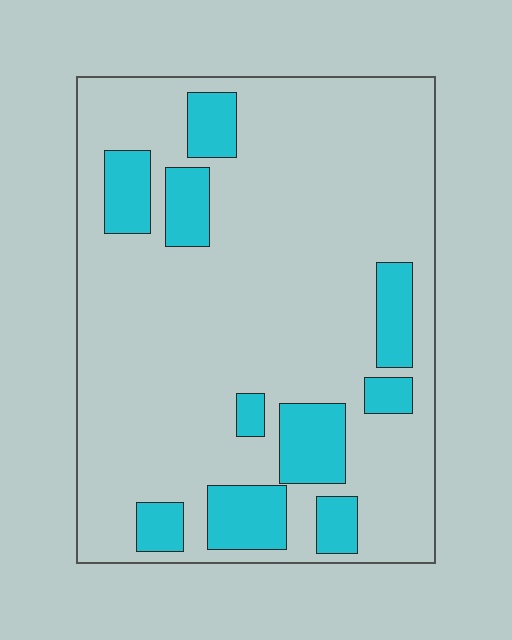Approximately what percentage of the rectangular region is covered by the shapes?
Approximately 20%.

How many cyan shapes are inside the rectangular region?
10.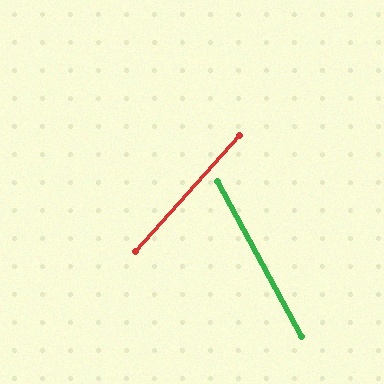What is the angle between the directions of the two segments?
Approximately 70 degrees.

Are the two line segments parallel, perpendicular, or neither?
Neither parallel nor perpendicular — they differ by about 70°.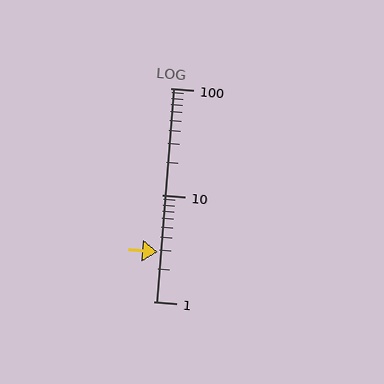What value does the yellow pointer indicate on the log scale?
The pointer indicates approximately 2.9.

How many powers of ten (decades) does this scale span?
The scale spans 2 decades, from 1 to 100.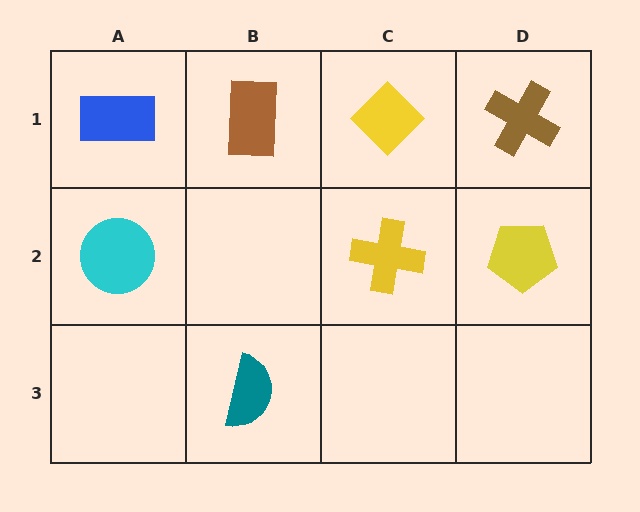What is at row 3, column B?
A teal semicircle.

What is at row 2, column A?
A cyan circle.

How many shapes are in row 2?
3 shapes.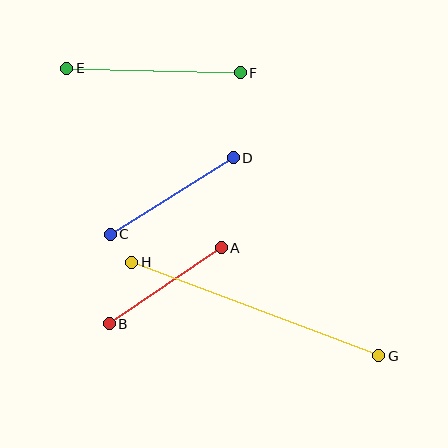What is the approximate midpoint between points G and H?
The midpoint is at approximately (255, 309) pixels.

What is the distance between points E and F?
The distance is approximately 173 pixels.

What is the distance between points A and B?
The distance is approximately 135 pixels.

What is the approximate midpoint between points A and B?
The midpoint is at approximately (165, 286) pixels.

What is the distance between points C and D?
The distance is approximately 144 pixels.